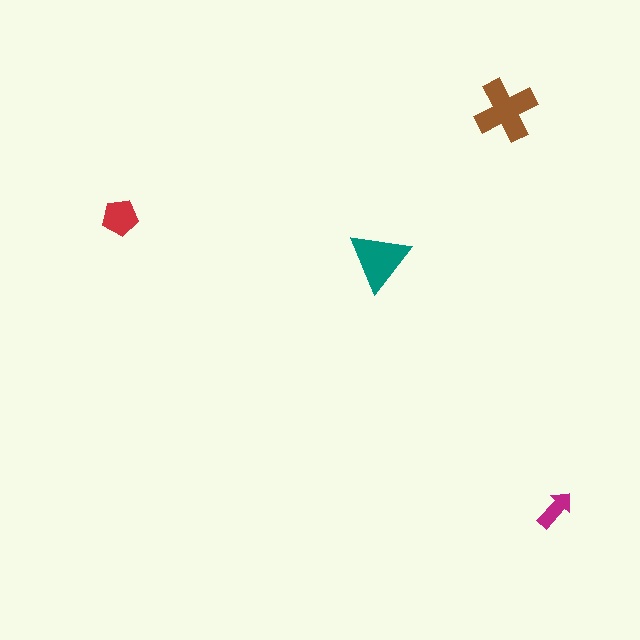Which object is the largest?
The brown cross.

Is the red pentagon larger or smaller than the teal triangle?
Smaller.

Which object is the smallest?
The magenta arrow.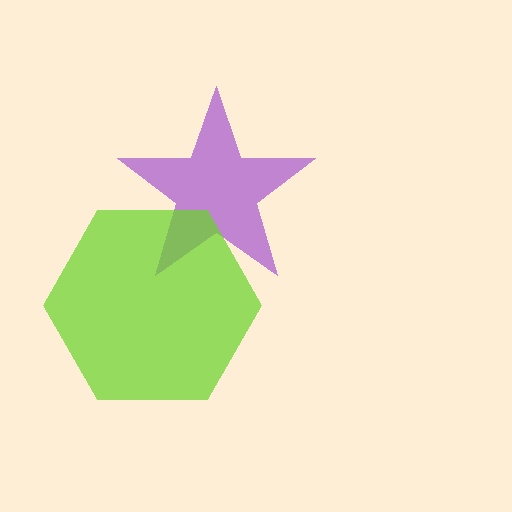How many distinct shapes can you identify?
There are 2 distinct shapes: a purple star, a lime hexagon.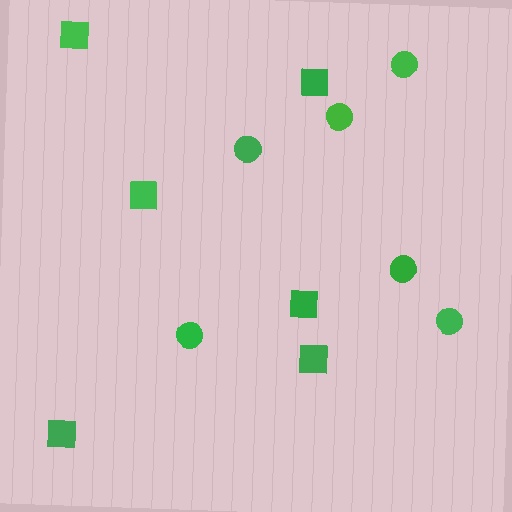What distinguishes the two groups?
There are 2 groups: one group of circles (6) and one group of squares (6).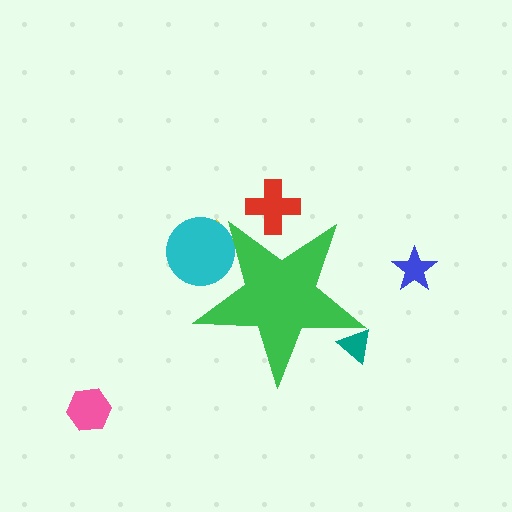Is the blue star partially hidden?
No, the blue star is fully visible.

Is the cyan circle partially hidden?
Yes, the cyan circle is partially hidden behind the green star.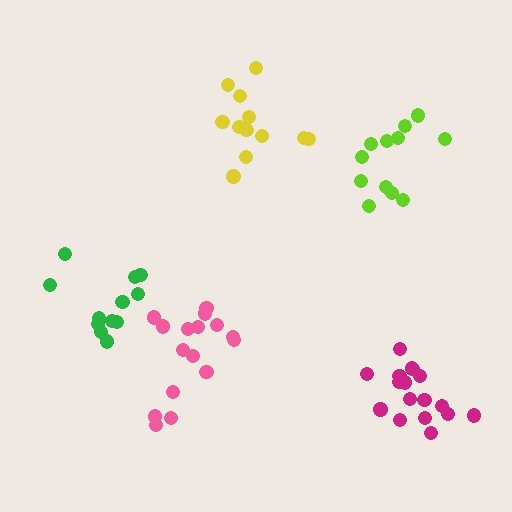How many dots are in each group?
Group 1: 17 dots, Group 2: 16 dots, Group 3: 12 dots, Group 4: 12 dots, Group 5: 12 dots (69 total).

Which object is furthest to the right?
The magenta cluster is rightmost.